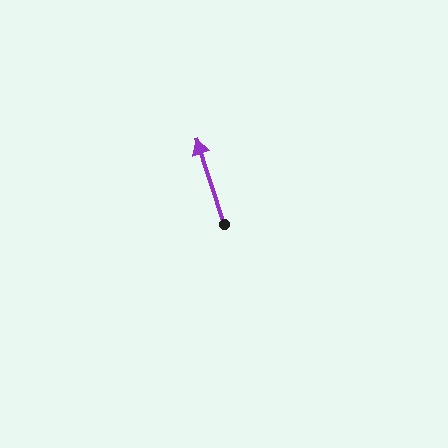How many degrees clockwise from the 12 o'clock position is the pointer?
Approximately 342 degrees.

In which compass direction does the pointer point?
North.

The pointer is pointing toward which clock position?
Roughly 11 o'clock.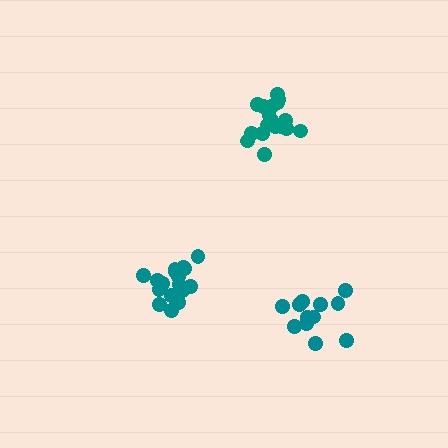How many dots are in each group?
Group 1: 12 dots, Group 2: 18 dots, Group 3: 18 dots (48 total).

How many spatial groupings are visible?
There are 3 spatial groupings.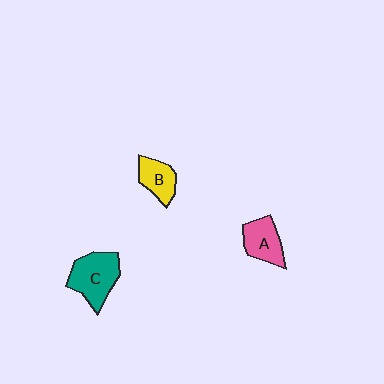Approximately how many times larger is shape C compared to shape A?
Approximately 1.4 times.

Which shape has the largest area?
Shape C (teal).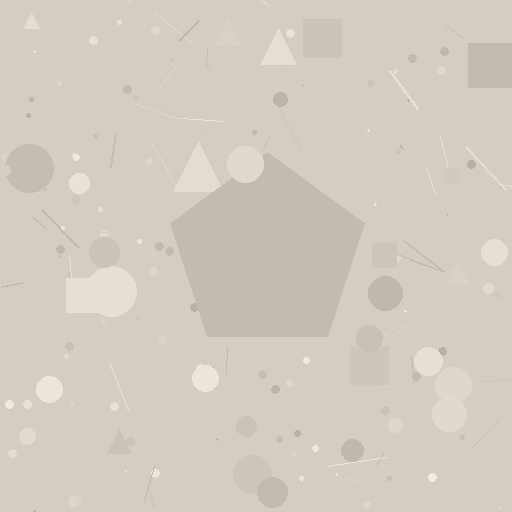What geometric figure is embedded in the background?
A pentagon is embedded in the background.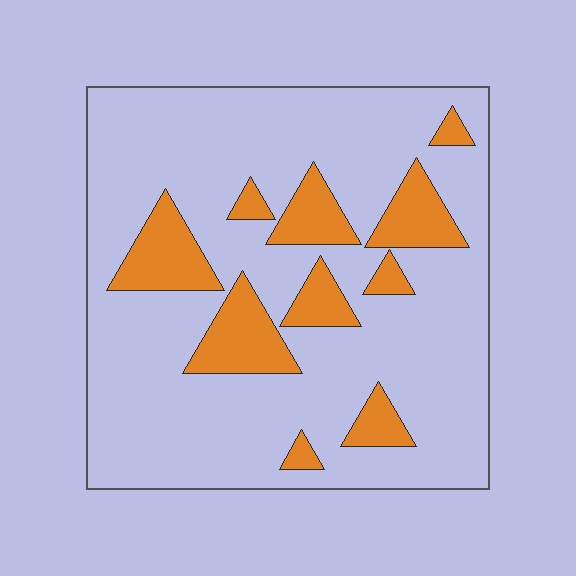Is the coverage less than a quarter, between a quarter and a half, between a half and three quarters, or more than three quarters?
Less than a quarter.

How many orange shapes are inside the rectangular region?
10.